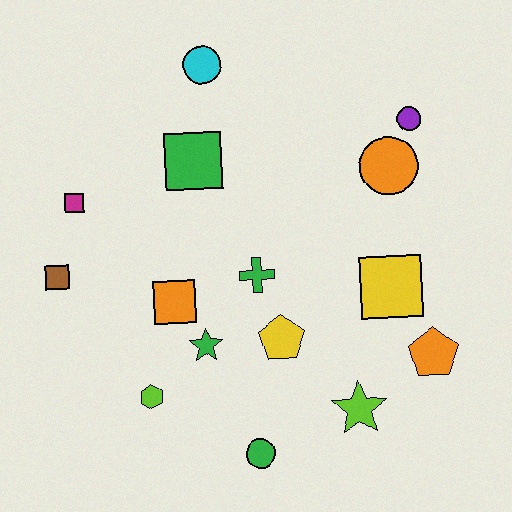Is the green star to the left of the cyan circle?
Yes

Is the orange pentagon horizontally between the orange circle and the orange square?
No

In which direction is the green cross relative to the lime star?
The green cross is above the lime star.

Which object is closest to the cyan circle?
The green square is closest to the cyan circle.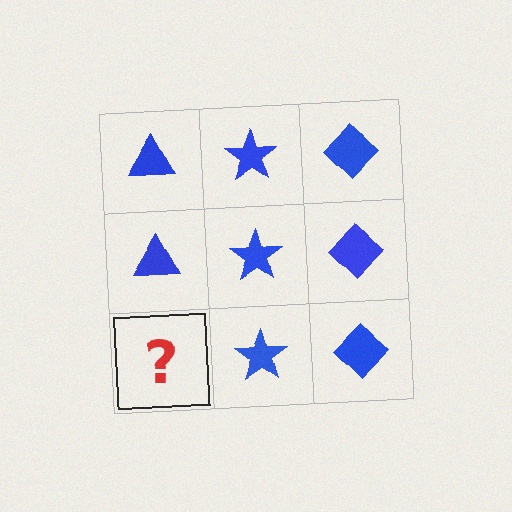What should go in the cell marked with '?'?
The missing cell should contain a blue triangle.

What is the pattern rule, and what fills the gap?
The rule is that each column has a consistent shape. The gap should be filled with a blue triangle.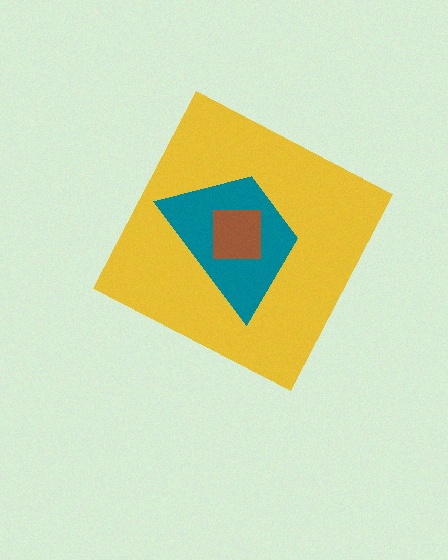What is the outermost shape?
The yellow diamond.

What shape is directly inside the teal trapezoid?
The brown square.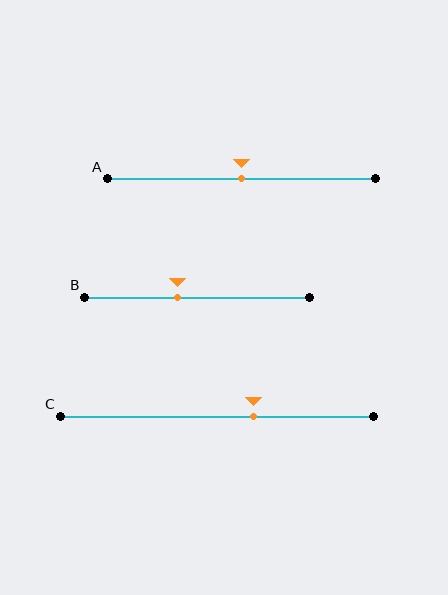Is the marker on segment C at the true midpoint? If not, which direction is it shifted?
No, the marker on segment C is shifted to the right by about 12% of the segment length.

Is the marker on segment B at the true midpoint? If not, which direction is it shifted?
No, the marker on segment B is shifted to the left by about 9% of the segment length.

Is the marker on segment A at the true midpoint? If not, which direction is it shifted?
Yes, the marker on segment A is at the true midpoint.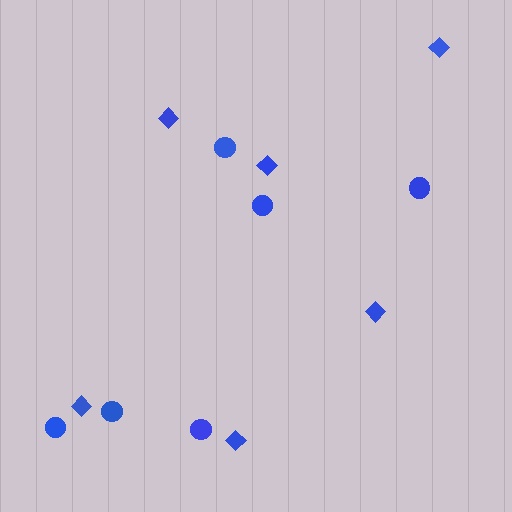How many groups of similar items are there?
There are 2 groups: one group of circles (6) and one group of diamonds (6).